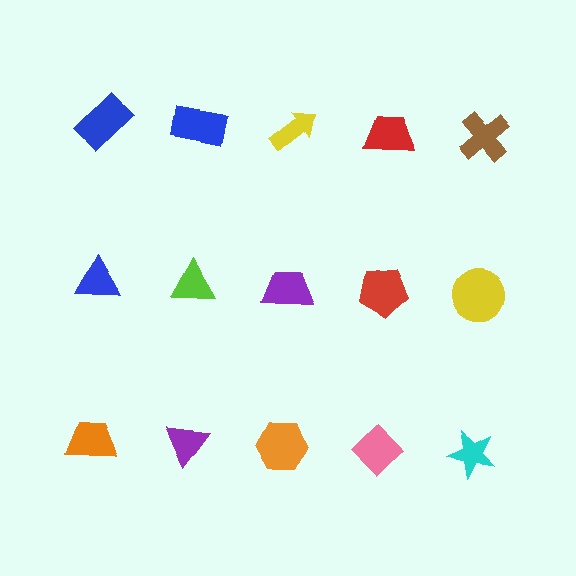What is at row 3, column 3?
An orange hexagon.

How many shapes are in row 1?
5 shapes.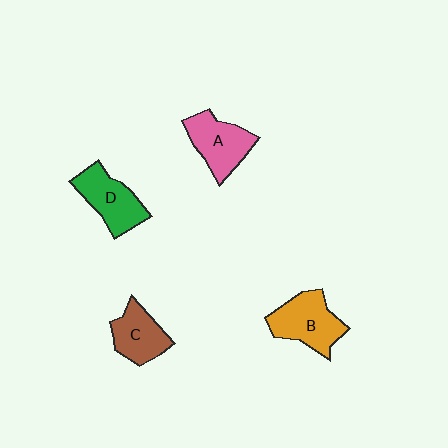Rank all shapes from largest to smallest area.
From largest to smallest: B (orange), D (green), A (pink), C (brown).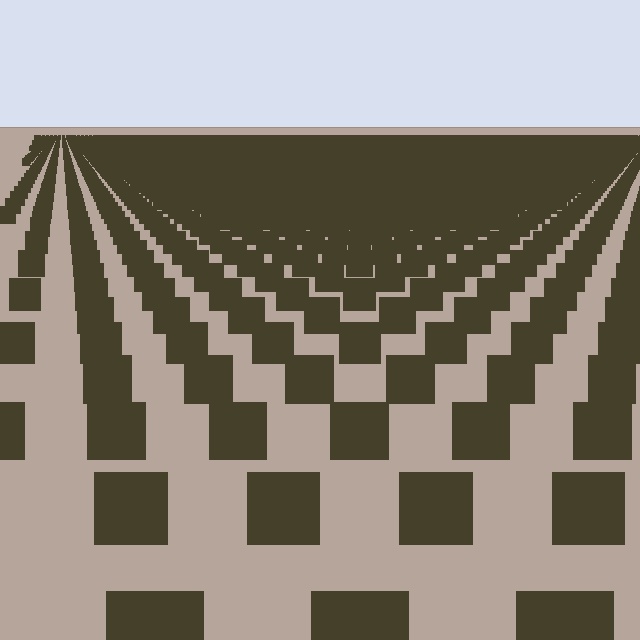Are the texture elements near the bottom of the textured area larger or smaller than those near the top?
Larger. Near the bottom, elements are closer to the viewer and appear at a bigger on-screen size.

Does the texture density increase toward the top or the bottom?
Density increases toward the top.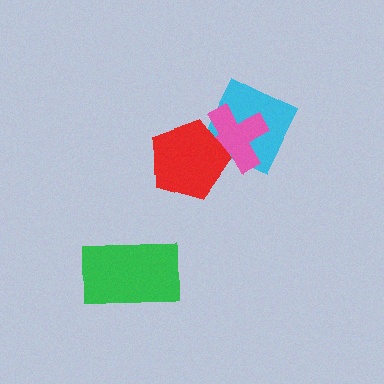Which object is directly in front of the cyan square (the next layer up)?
The pink cross is directly in front of the cyan square.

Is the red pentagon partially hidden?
No, no other shape covers it.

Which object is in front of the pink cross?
The red pentagon is in front of the pink cross.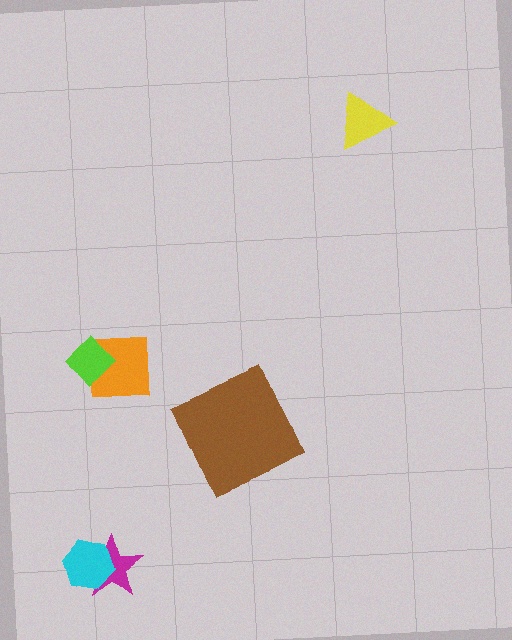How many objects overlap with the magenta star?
1 object overlaps with the magenta star.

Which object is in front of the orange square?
The lime diamond is in front of the orange square.